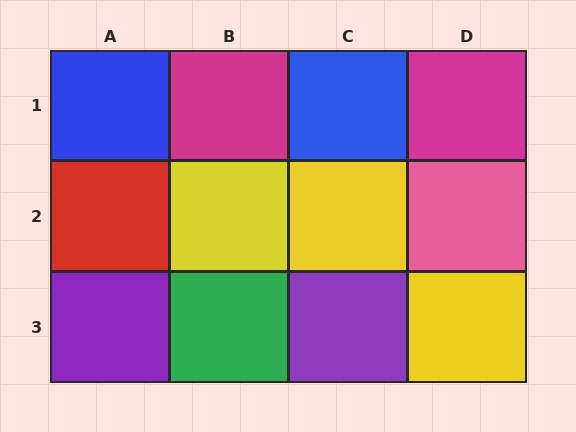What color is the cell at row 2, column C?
Yellow.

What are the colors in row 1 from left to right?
Blue, magenta, blue, magenta.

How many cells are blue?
2 cells are blue.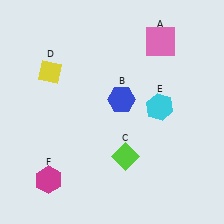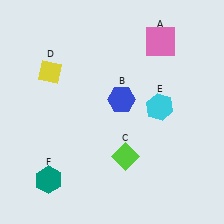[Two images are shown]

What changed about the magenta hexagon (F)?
In Image 1, F is magenta. In Image 2, it changed to teal.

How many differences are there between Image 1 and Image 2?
There is 1 difference between the two images.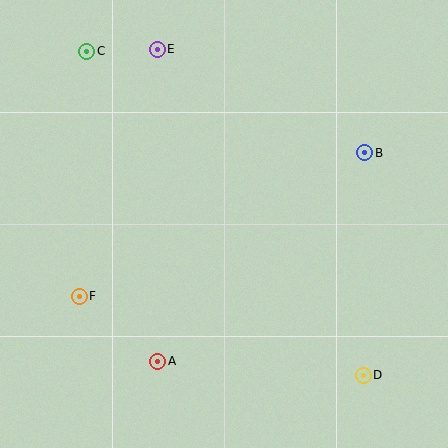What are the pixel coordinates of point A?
Point A is at (158, 361).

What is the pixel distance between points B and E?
The distance between B and E is 232 pixels.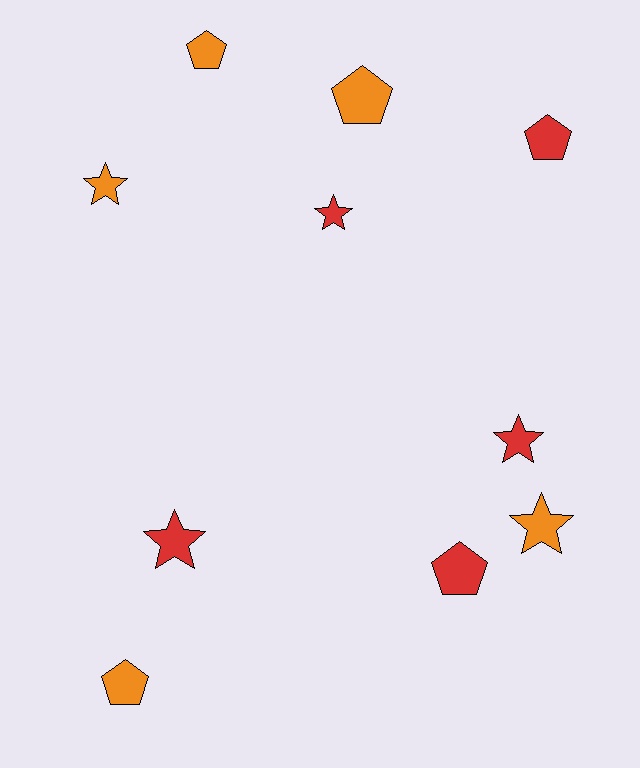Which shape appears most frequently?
Pentagon, with 5 objects.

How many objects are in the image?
There are 10 objects.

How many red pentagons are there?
There are 2 red pentagons.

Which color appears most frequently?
Orange, with 5 objects.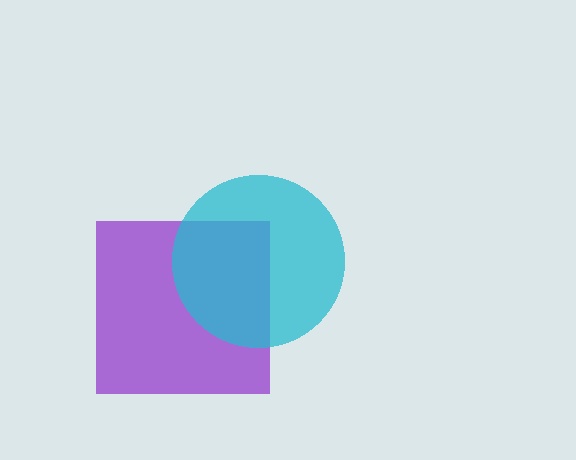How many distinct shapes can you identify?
There are 2 distinct shapes: a purple square, a cyan circle.